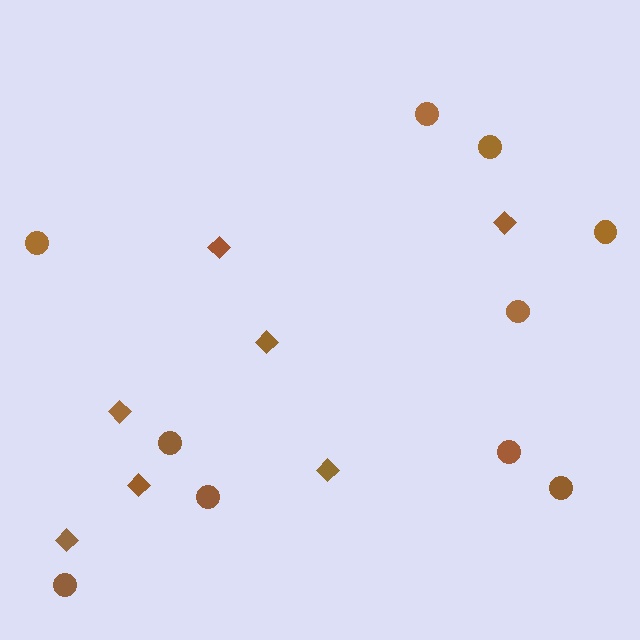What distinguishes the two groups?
There are 2 groups: one group of circles (10) and one group of diamonds (7).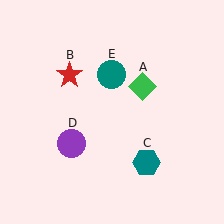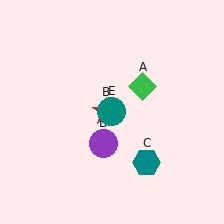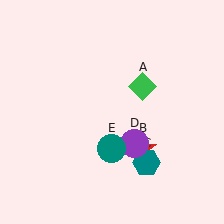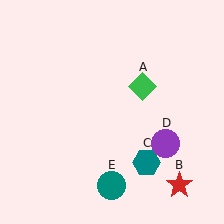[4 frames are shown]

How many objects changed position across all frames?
3 objects changed position: red star (object B), purple circle (object D), teal circle (object E).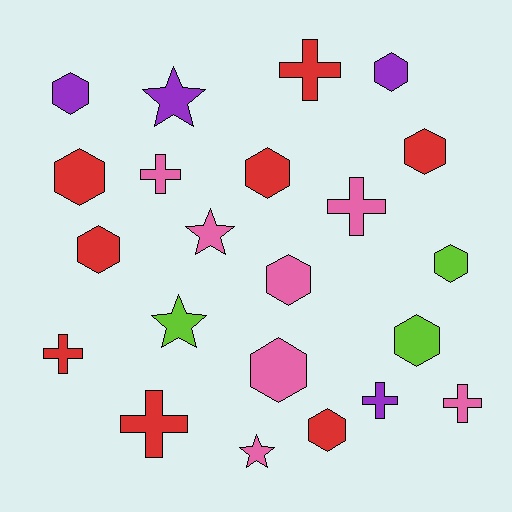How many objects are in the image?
There are 22 objects.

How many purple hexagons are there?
There are 2 purple hexagons.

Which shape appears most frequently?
Hexagon, with 11 objects.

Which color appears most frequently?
Red, with 8 objects.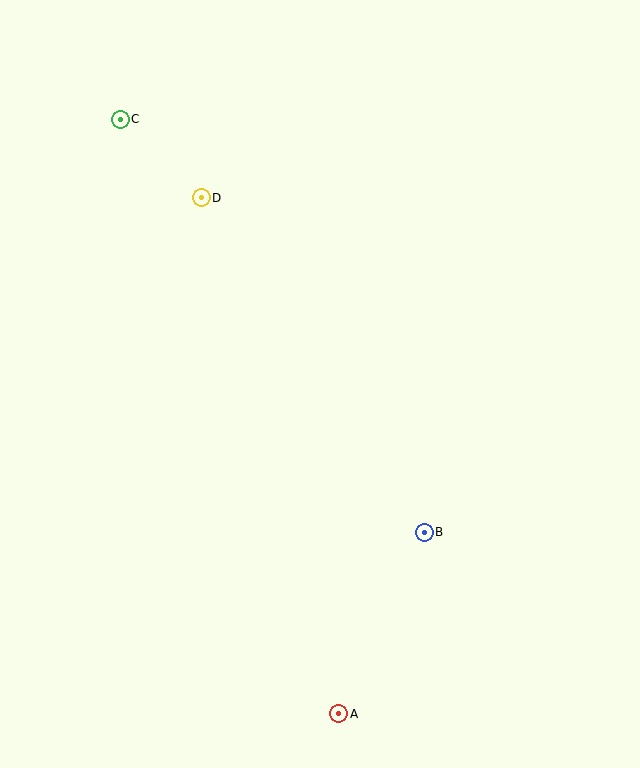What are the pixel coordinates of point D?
Point D is at (201, 198).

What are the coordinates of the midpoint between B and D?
The midpoint between B and D is at (313, 365).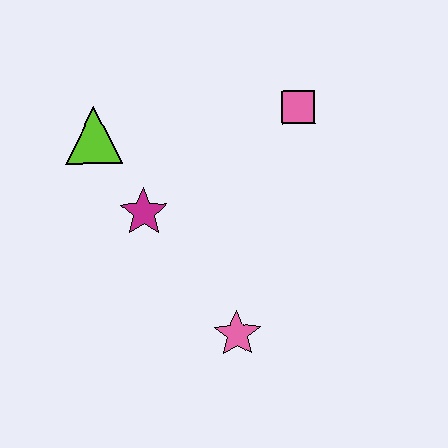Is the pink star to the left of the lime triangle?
No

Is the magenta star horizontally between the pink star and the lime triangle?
Yes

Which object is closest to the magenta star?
The lime triangle is closest to the magenta star.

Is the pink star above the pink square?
No